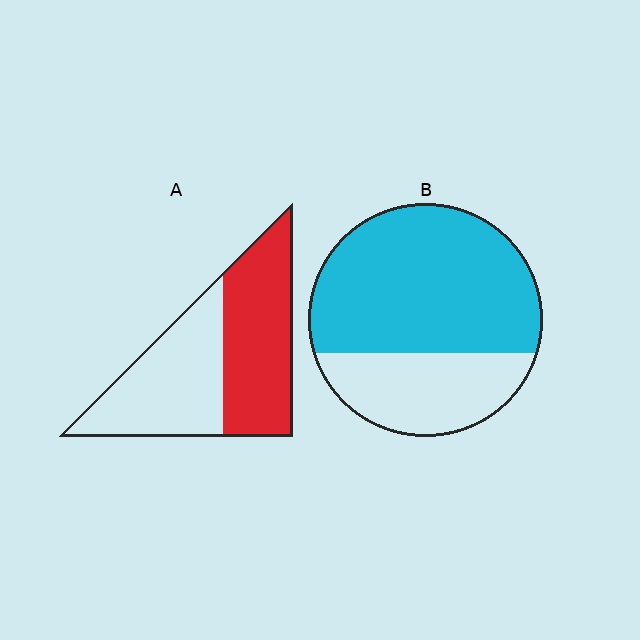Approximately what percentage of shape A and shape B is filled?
A is approximately 50% and B is approximately 70%.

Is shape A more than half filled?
Roughly half.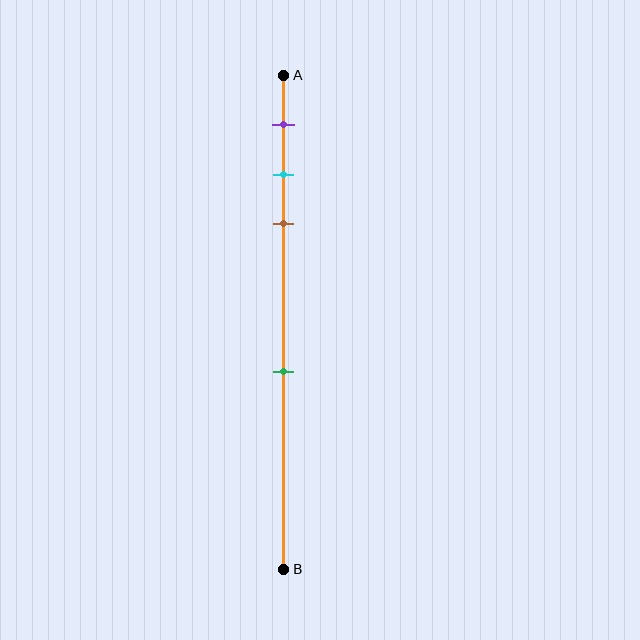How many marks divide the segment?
There are 4 marks dividing the segment.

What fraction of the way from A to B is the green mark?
The green mark is approximately 60% (0.6) of the way from A to B.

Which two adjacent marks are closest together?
The cyan and brown marks are the closest adjacent pair.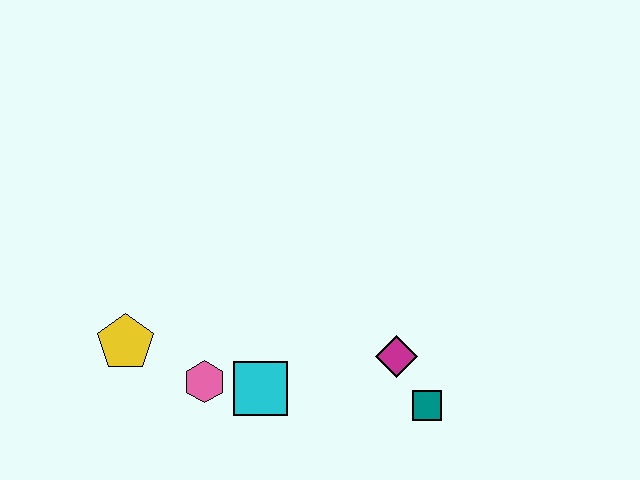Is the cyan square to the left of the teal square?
Yes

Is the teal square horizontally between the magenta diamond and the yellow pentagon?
No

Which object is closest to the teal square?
The magenta diamond is closest to the teal square.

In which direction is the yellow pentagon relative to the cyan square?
The yellow pentagon is to the left of the cyan square.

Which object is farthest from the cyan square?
The teal square is farthest from the cyan square.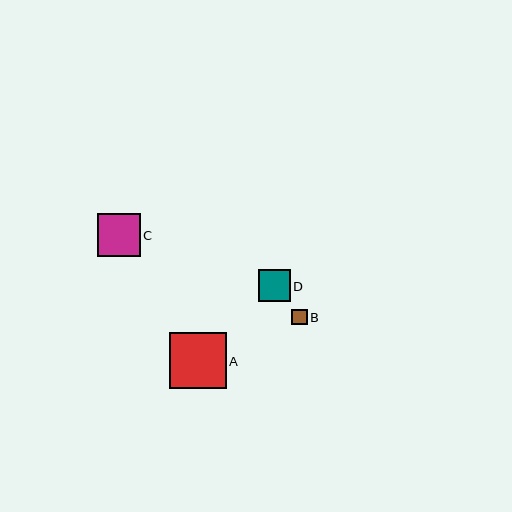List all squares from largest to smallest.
From largest to smallest: A, C, D, B.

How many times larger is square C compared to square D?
Square C is approximately 1.3 times the size of square D.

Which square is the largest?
Square A is the largest with a size of approximately 56 pixels.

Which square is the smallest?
Square B is the smallest with a size of approximately 15 pixels.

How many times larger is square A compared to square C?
Square A is approximately 1.3 times the size of square C.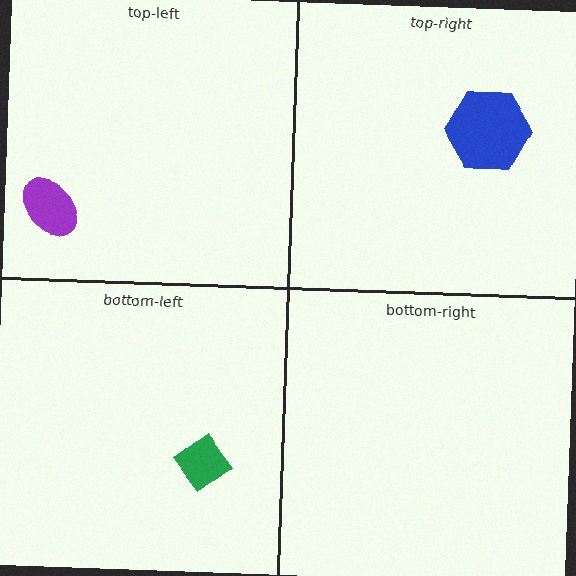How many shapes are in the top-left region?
1.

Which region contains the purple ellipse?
The top-left region.